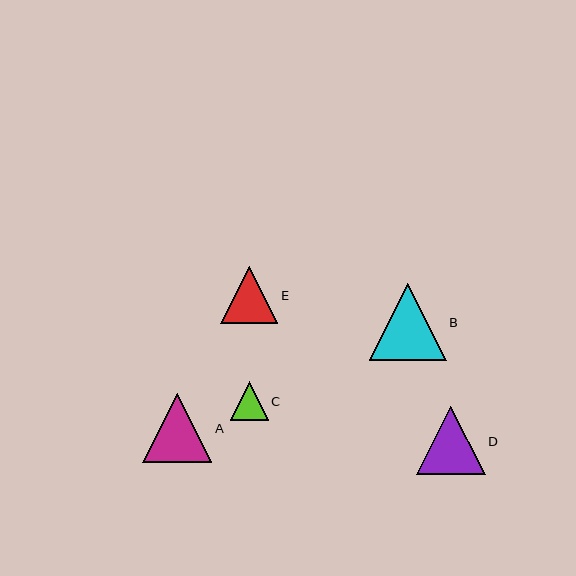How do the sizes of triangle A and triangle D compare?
Triangle A and triangle D are approximately the same size.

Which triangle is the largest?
Triangle B is the largest with a size of approximately 77 pixels.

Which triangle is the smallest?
Triangle C is the smallest with a size of approximately 38 pixels.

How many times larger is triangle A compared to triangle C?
Triangle A is approximately 1.8 times the size of triangle C.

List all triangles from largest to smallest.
From largest to smallest: B, A, D, E, C.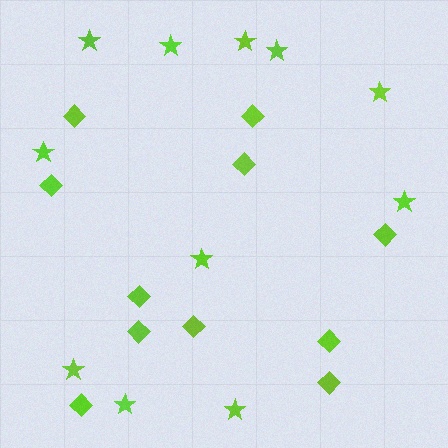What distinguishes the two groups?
There are 2 groups: one group of diamonds (11) and one group of stars (11).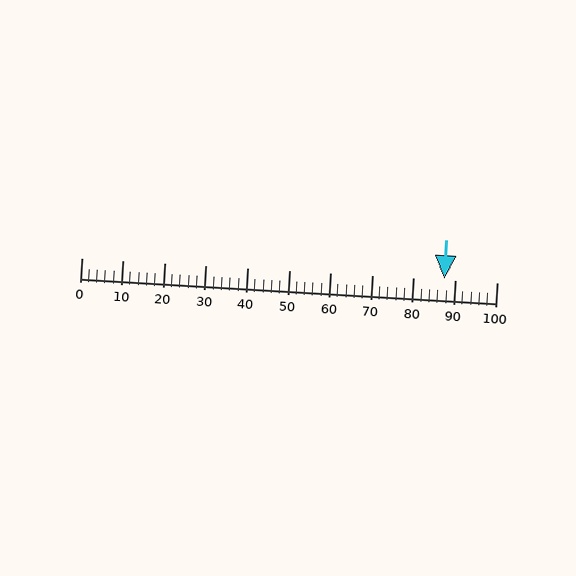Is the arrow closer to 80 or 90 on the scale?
The arrow is closer to 90.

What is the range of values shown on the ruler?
The ruler shows values from 0 to 100.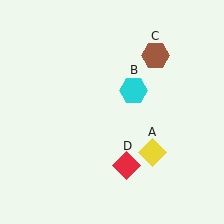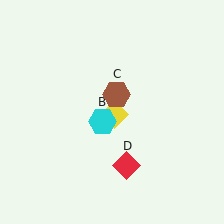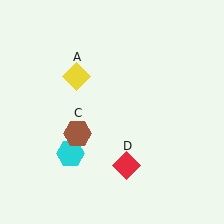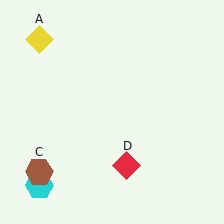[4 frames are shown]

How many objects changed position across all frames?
3 objects changed position: yellow diamond (object A), cyan hexagon (object B), brown hexagon (object C).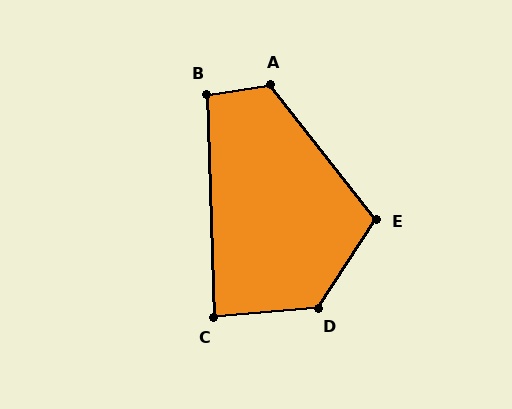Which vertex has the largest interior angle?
D, at approximately 128 degrees.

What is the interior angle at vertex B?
Approximately 97 degrees (obtuse).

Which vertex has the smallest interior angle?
C, at approximately 87 degrees.